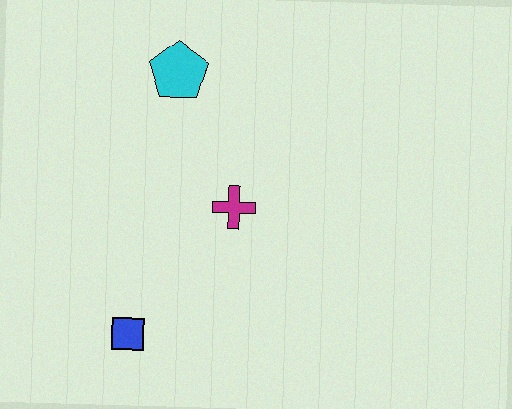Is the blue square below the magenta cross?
Yes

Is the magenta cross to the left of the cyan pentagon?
No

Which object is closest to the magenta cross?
The cyan pentagon is closest to the magenta cross.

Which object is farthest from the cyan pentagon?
The blue square is farthest from the cyan pentagon.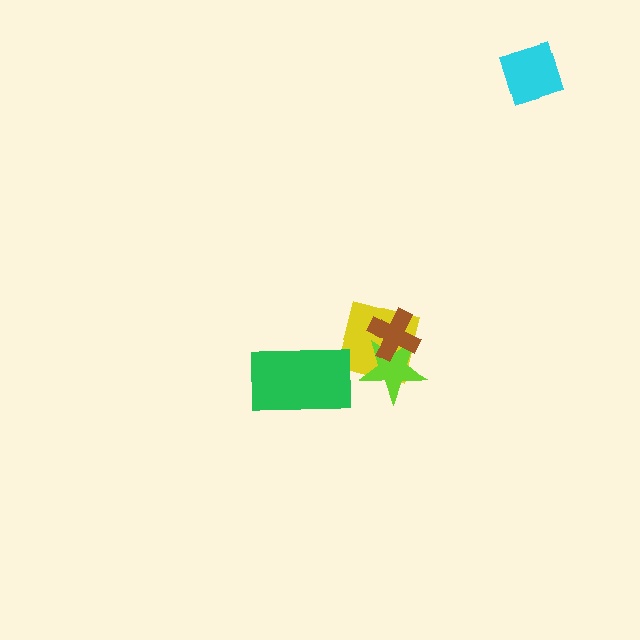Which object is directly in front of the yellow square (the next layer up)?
The lime star is directly in front of the yellow square.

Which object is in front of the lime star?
The brown cross is in front of the lime star.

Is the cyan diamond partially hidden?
No, no other shape covers it.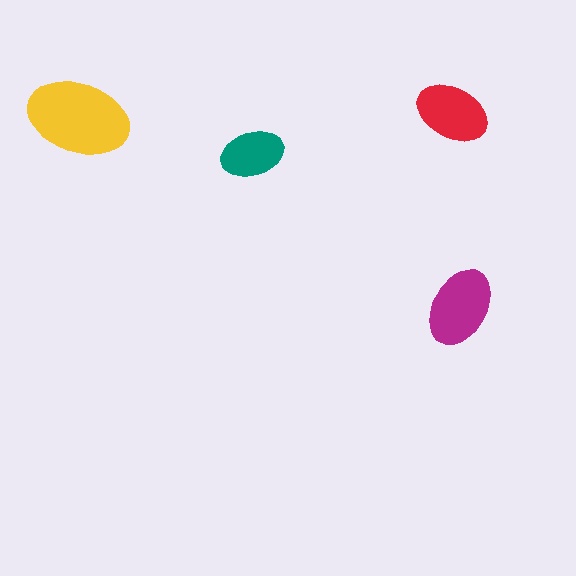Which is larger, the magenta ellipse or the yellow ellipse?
The yellow one.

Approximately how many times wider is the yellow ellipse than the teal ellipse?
About 1.5 times wider.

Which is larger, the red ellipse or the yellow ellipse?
The yellow one.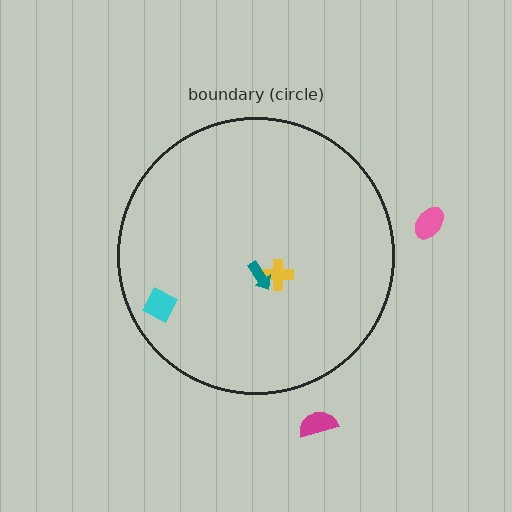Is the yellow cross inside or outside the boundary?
Inside.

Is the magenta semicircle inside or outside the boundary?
Outside.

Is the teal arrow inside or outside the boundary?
Inside.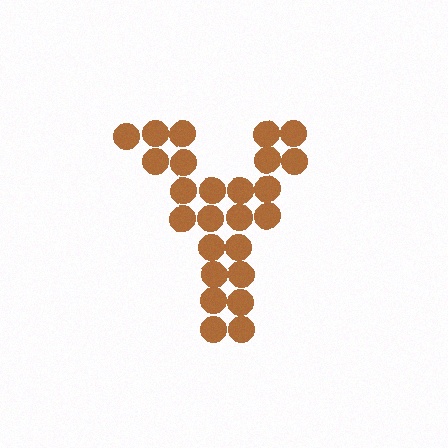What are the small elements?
The small elements are circles.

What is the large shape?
The large shape is the letter Y.